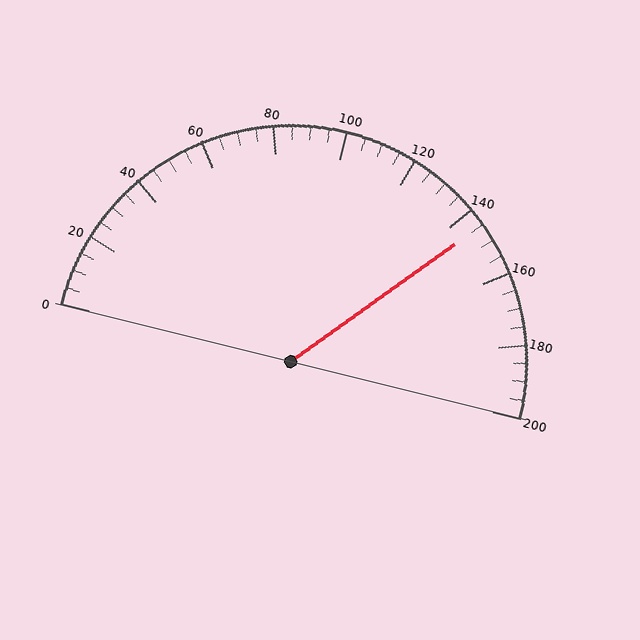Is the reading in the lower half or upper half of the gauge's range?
The reading is in the upper half of the range (0 to 200).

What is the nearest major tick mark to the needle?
The nearest major tick mark is 140.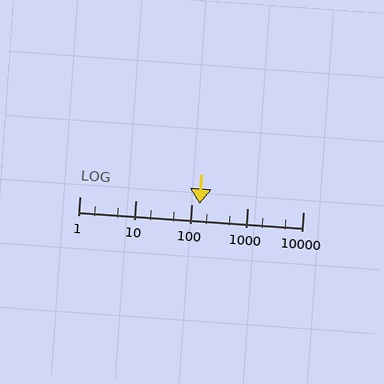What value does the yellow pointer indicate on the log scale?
The pointer indicates approximately 140.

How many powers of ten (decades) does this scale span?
The scale spans 4 decades, from 1 to 10000.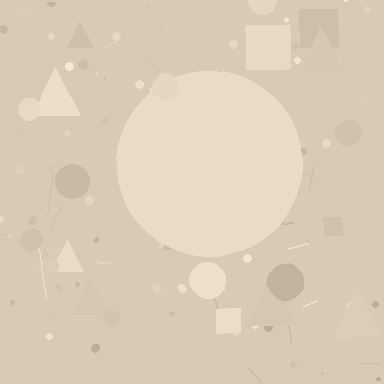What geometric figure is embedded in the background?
A circle is embedded in the background.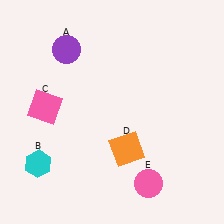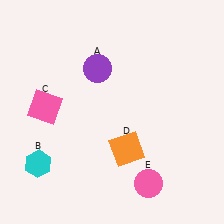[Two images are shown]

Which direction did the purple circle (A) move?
The purple circle (A) moved right.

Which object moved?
The purple circle (A) moved right.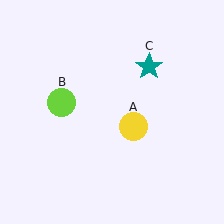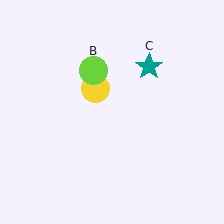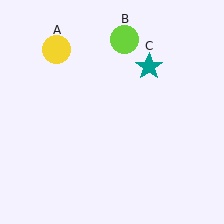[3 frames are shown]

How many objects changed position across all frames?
2 objects changed position: yellow circle (object A), lime circle (object B).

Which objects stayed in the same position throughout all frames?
Teal star (object C) remained stationary.